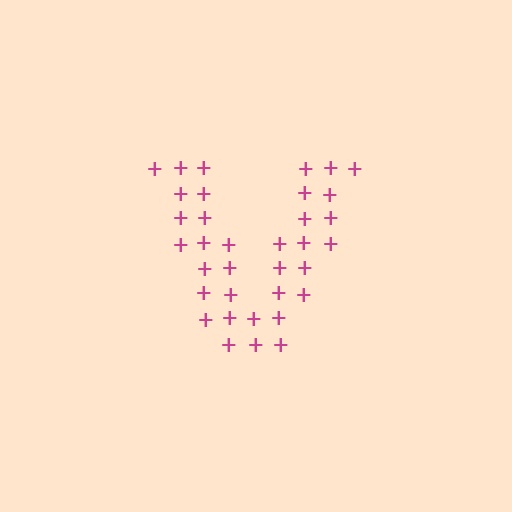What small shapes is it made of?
It is made of small plus signs.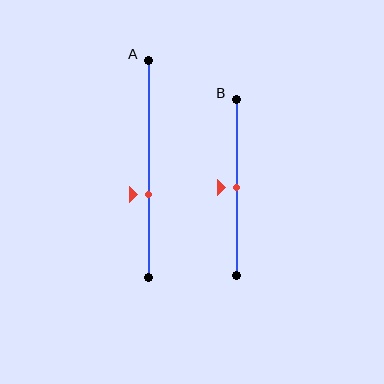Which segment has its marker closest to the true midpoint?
Segment B has its marker closest to the true midpoint.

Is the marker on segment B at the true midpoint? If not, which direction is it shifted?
Yes, the marker on segment B is at the true midpoint.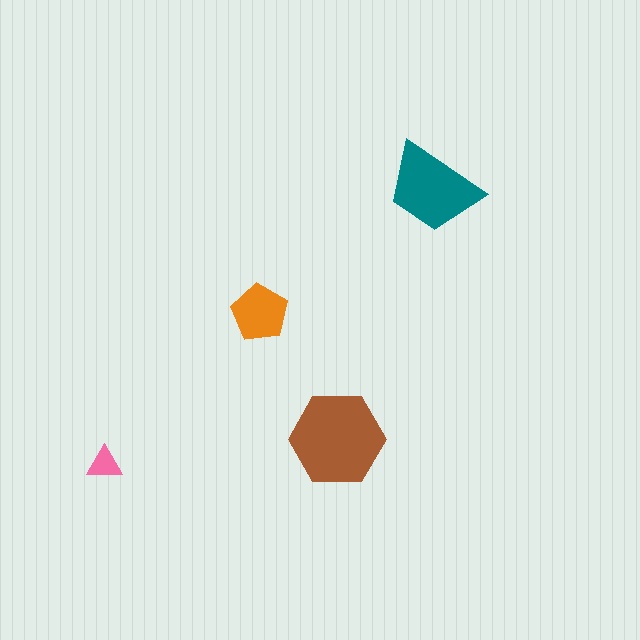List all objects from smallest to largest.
The pink triangle, the orange pentagon, the teal trapezoid, the brown hexagon.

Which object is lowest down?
The pink triangle is bottommost.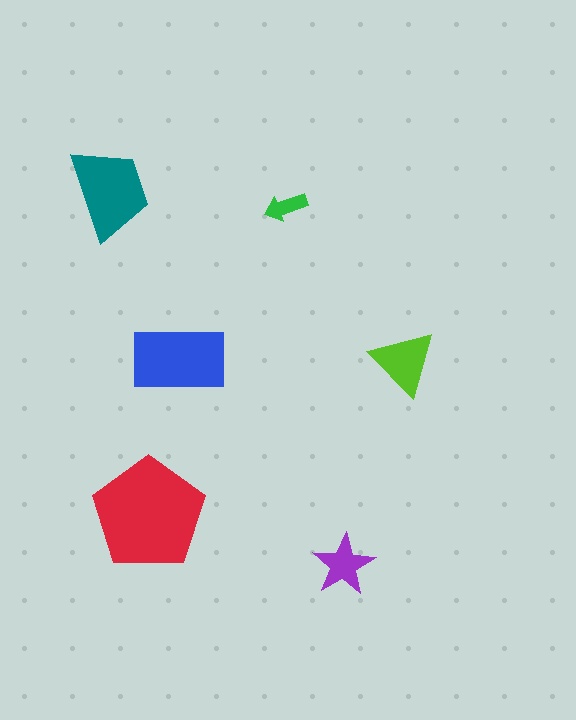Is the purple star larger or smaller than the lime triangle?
Smaller.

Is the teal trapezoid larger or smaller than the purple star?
Larger.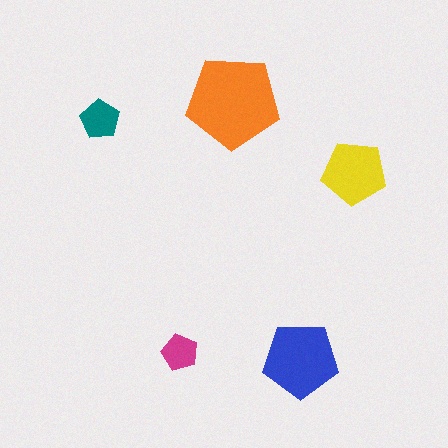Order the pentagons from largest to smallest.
the orange one, the blue one, the yellow one, the teal one, the magenta one.